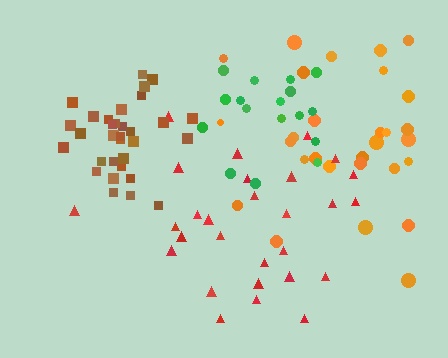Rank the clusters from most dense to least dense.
brown, green, orange, red.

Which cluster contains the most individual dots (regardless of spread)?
Brown (32).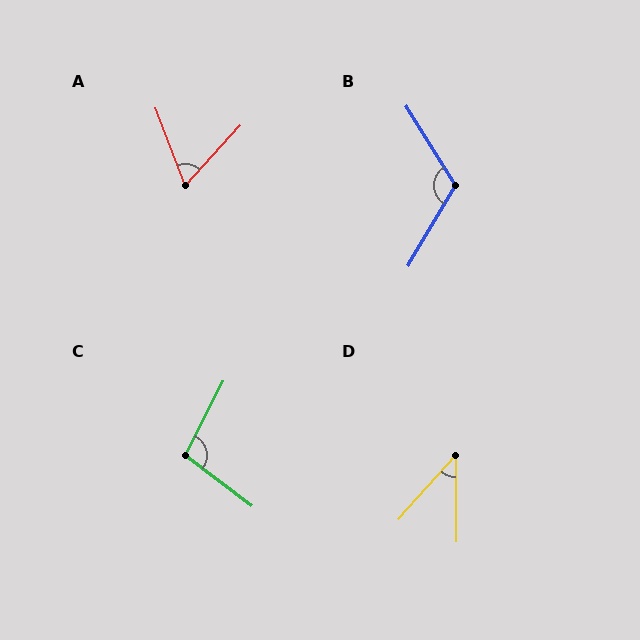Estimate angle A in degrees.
Approximately 64 degrees.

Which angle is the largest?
B, at approximately 117 degrees.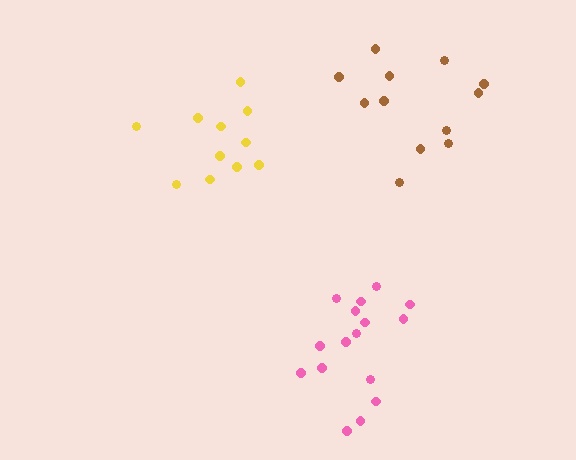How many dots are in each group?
Group 1: 16 dots, Group 2: 12 dots, Group 3: 11 dots (39 total).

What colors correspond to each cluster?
The clusters are colored: pink, brown, yellow.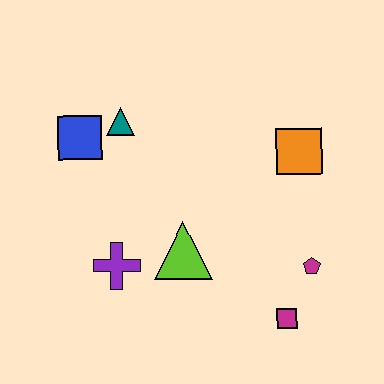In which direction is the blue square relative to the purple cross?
The blue square is above the purple cross.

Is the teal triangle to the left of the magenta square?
Yes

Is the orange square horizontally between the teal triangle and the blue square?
No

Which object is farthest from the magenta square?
The blue square is farthest from the magenta square.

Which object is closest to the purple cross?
The lime triangle is closest to the purple cross.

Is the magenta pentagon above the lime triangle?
No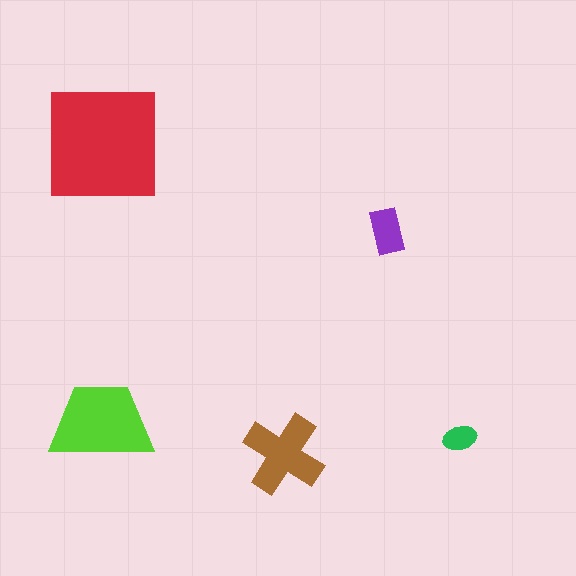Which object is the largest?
The red square.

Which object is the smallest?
The green ellipse.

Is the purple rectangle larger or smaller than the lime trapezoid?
Smaller.